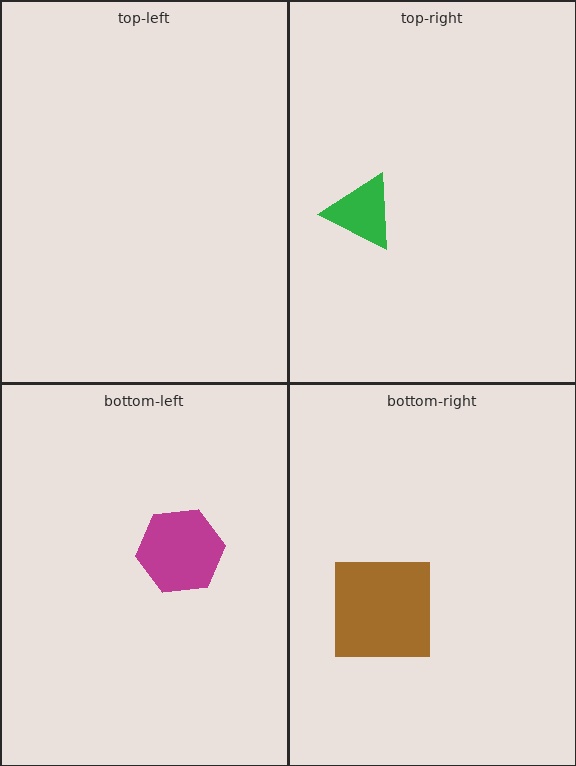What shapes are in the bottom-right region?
The brown square.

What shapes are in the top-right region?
The green triangle.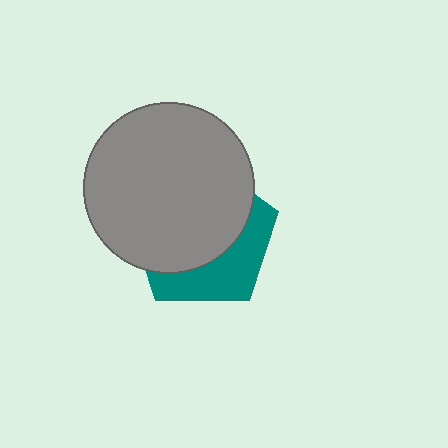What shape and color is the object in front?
The object in front is a gray circle.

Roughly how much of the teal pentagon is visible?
A small part of it is visible (roughly 36%).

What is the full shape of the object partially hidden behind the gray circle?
The partially hidden object is a teal pentagon.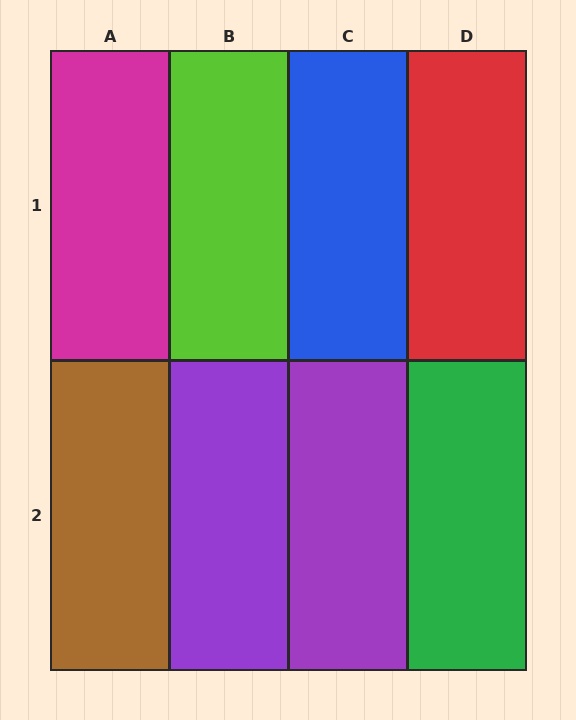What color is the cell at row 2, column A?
Brown.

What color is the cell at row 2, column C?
Purple.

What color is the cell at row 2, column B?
Purple.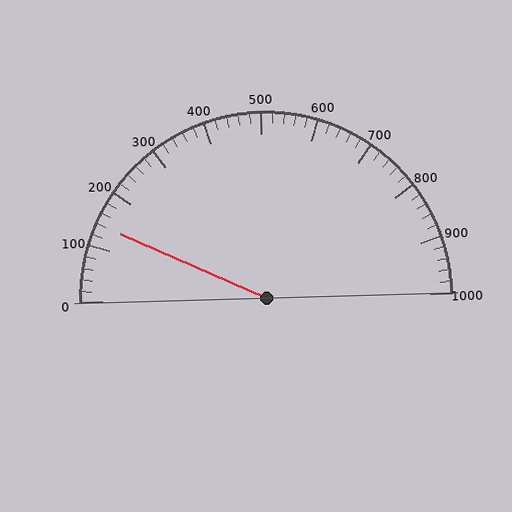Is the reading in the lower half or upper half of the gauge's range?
The reading is in the lower half of the range (0 to 1000).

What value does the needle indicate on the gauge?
The needle indicates approximately 140.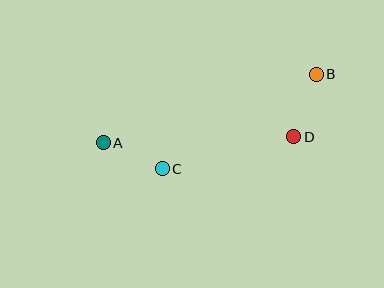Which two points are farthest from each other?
Points A and B are farthest from each other.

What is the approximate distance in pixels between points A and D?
The distance between A and D is approximately 190 pixels.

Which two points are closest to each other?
Points A and C are closest to each other.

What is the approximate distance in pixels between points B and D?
The distance between B and D is approximately 67 pixels.